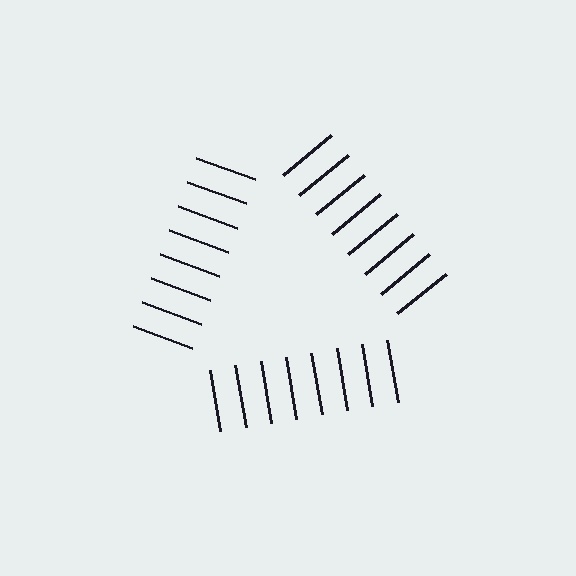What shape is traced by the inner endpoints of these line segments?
An illusory triangle — the line segments terminate on its edges but no continuous stroke is drawn.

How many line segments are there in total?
24 — 8 along each of the 3 edges.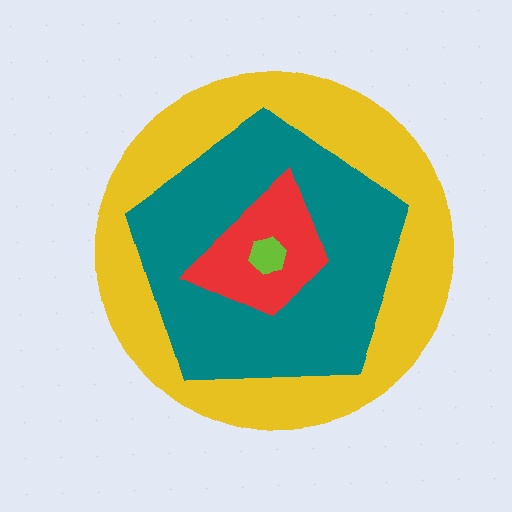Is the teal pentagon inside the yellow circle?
Yes.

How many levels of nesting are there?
4.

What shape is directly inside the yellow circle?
The teal pentagon.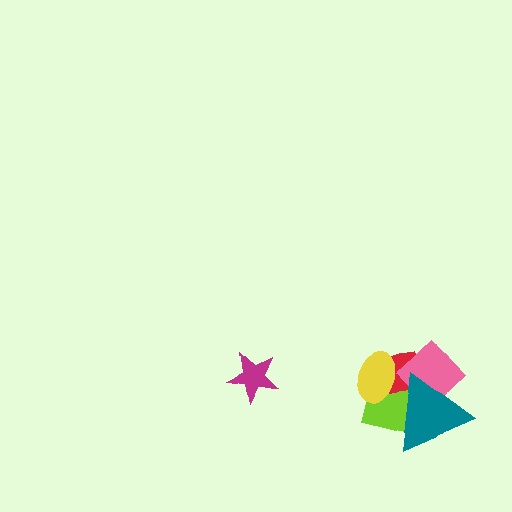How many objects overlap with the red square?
4 objects overlap with the red square.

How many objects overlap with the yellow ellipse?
4 objects overlap with the yellow ellipse.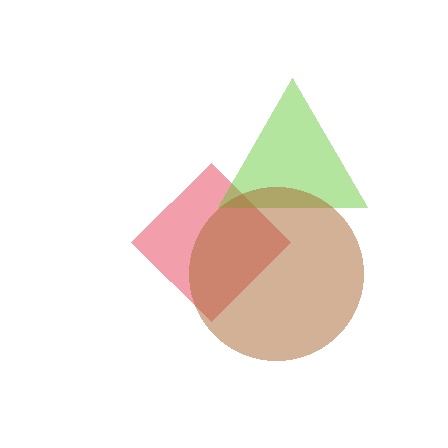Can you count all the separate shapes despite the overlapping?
Yes, there are 3 separate shapes.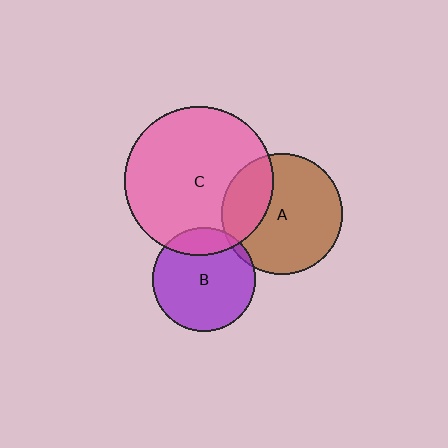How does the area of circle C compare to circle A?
Approximately 1.5 times.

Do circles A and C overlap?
Yes.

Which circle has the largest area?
Circle C (pink).